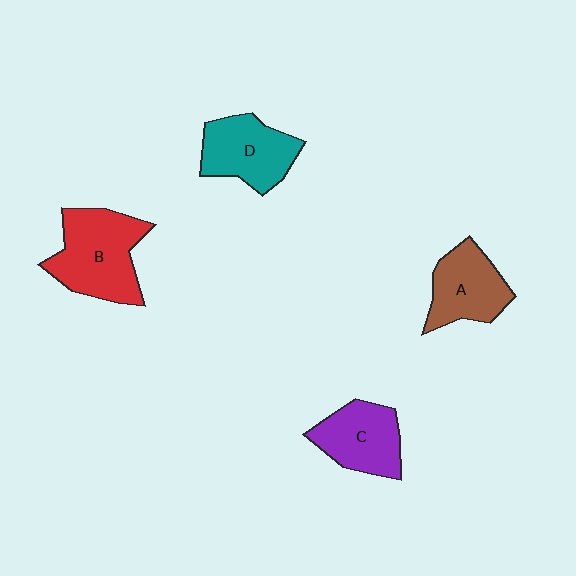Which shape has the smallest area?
Shape A (brown).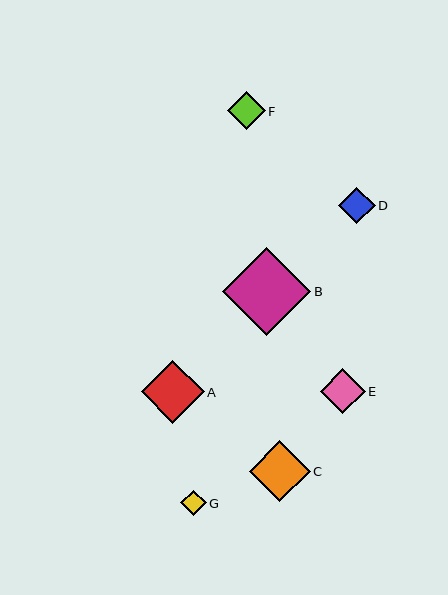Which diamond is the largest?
Diamond B is the largest with a size of approximately 88 pixels.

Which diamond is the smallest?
Diamond G is the smallest with a size of approximately 25 pixels.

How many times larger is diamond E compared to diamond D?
Diamond E is approximately 1.2 times the size of diamond D.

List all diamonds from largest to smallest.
From largest to smallest: B, A, C, E, F, D, G.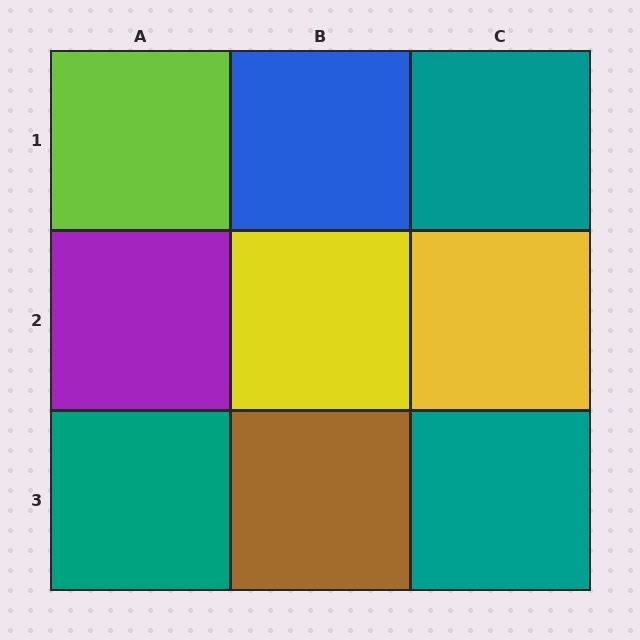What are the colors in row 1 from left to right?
Lime, blue, teal.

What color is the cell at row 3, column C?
Teal.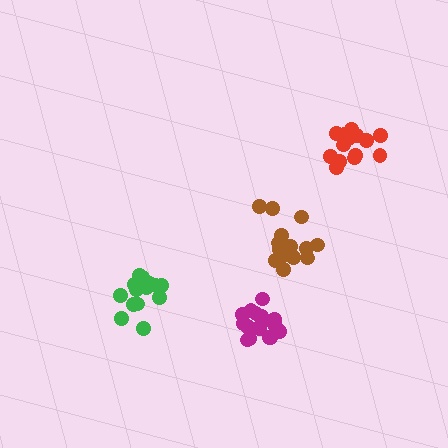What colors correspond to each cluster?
The clusters are colored: magenta, brown, green, red.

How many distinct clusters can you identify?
There are 4 distinct clusters.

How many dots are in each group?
Group 1: 17 dots, Group 2: 14 dots, Group 3: 14 dots, Group 4: 14 dots (59 total).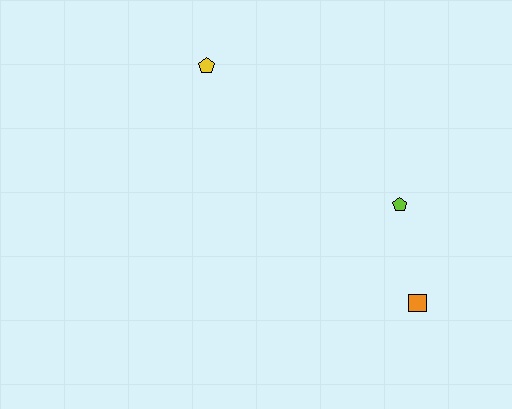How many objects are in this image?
There are 3 objects.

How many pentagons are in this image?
There are 2 pentagons.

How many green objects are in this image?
There are no green objects.